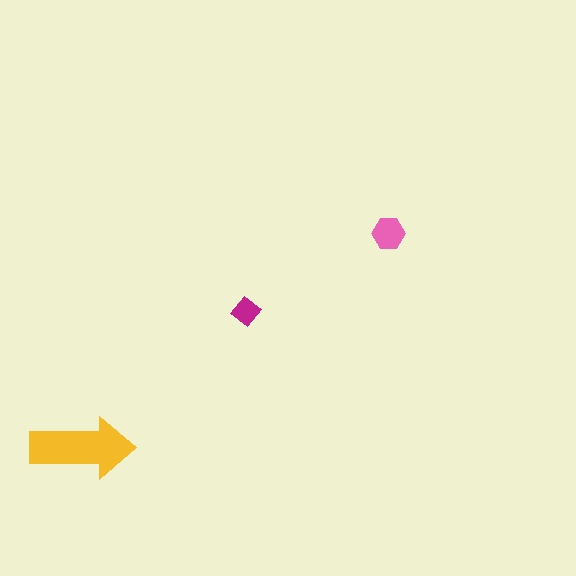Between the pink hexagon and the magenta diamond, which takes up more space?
The pink hexagon.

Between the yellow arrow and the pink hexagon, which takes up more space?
The yellow arrow.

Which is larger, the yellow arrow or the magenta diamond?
The yellow arrow.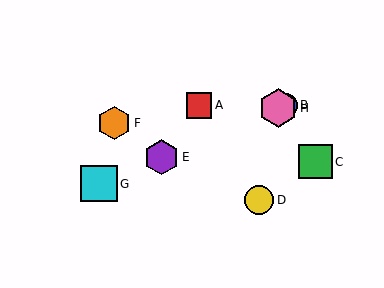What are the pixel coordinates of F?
Object F is at (114, 123).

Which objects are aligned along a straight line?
Objects B, E, G, H are aligned along a straight line.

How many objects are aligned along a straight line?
4 objects (B, E, G, H) are aligned along a straight line.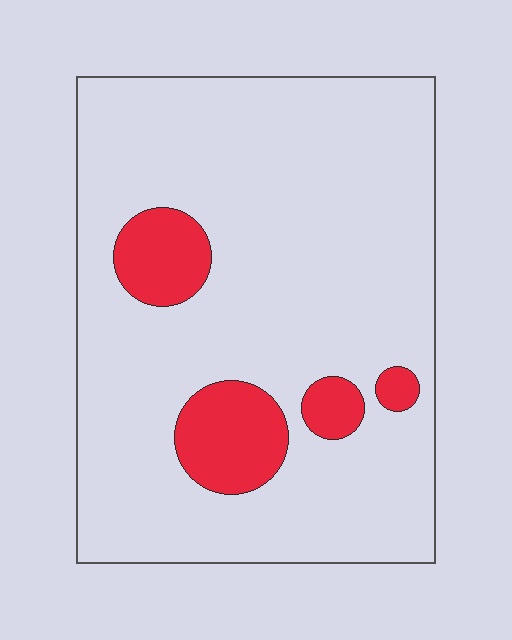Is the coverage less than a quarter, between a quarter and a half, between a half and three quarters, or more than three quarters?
Less than a quarter.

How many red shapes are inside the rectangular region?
4.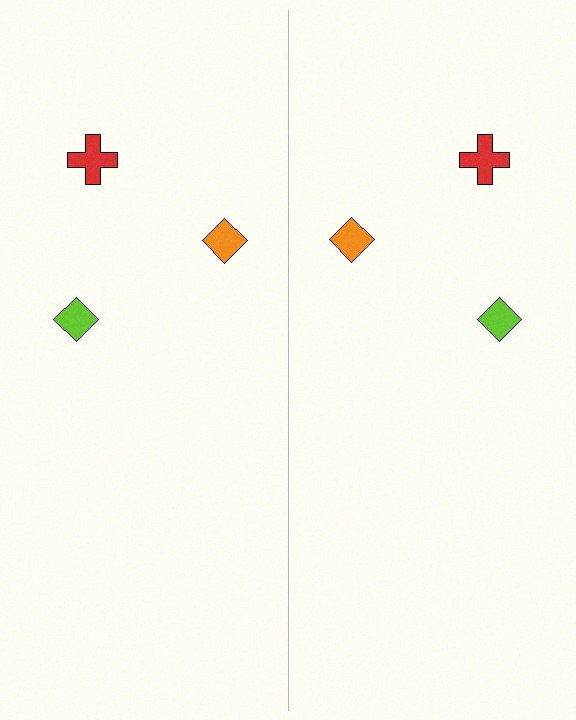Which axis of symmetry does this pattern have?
The pattern has a vertical axis of symmetry running through the center of the image.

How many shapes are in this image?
There are 6 shapes in this image.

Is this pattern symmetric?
Yes, this pattern has bilateral (reflection) symmetry.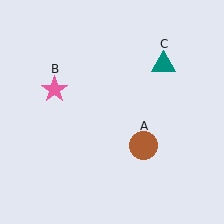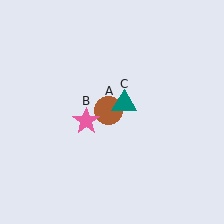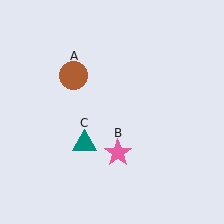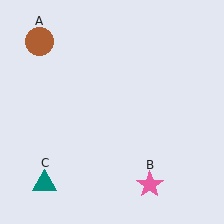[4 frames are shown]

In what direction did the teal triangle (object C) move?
The teal triangle (object C) moved down and to the left.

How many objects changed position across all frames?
3 objects changed position: brown circle (object A), pink star (object B), teal triangle (object C).